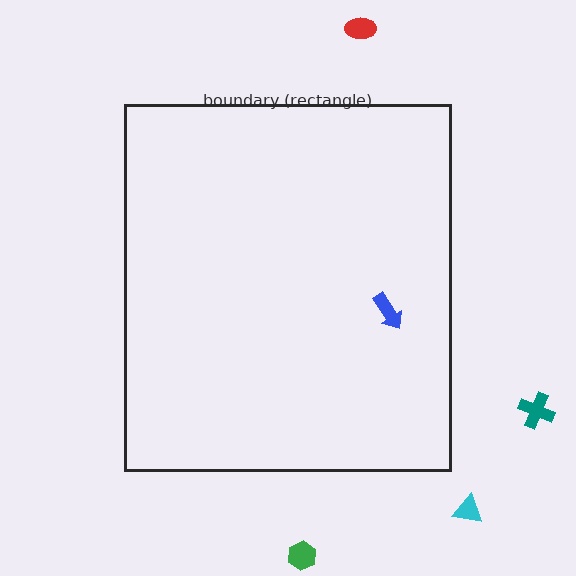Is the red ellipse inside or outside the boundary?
Outside.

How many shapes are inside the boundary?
1 inside, 4 outside.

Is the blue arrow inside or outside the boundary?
Inside.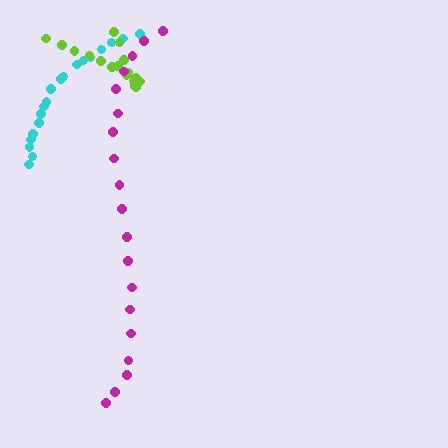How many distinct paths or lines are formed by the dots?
There are 3 distinct paths.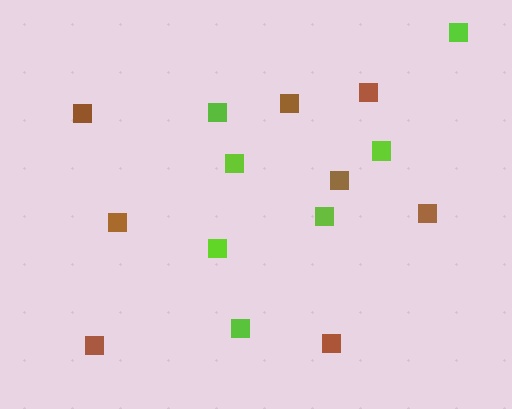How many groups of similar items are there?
There are 2 groups: one group of brown squares (8) and one group of lime squares (7).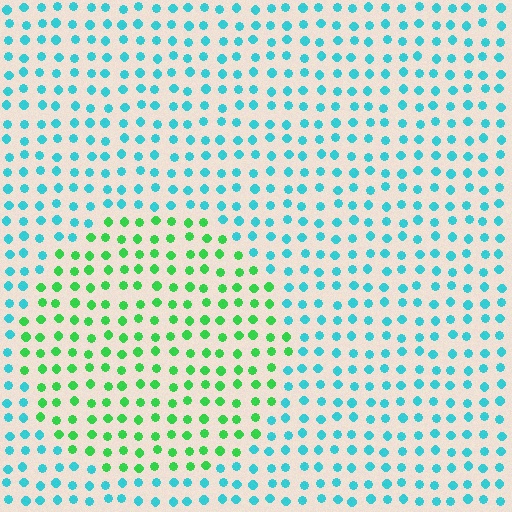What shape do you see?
I see a circle.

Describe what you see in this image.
The image is filled with small cyan elements in a uniform arrangement. A circle-shaped region is visible where the elements are tinted to a slightly different hue, forming a subtle color boundary.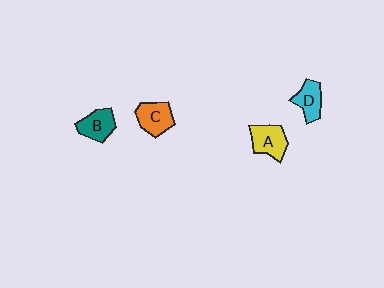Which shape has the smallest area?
Shape D (cyan).